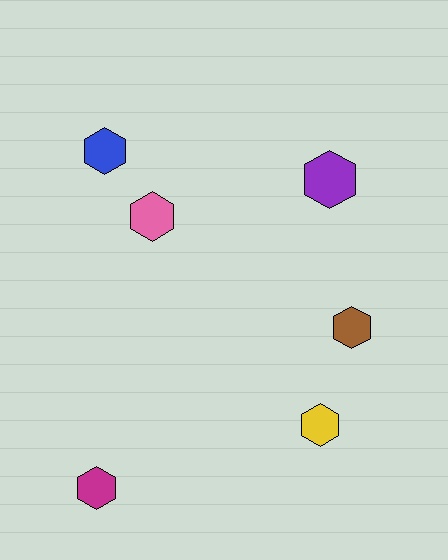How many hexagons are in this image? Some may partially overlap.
There are 6 hexagons.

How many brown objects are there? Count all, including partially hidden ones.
There is 1 brown object.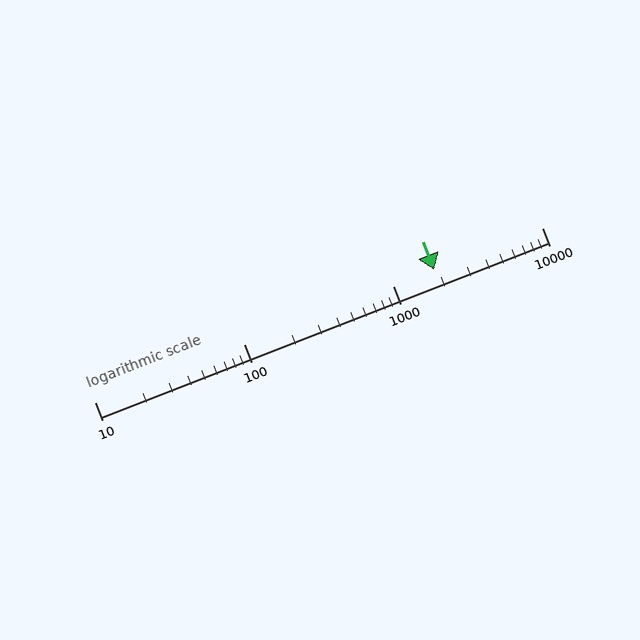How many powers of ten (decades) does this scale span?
The scale spans 3 decades, from 10 to 10000.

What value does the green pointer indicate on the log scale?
The pointer indicates approximately 1900.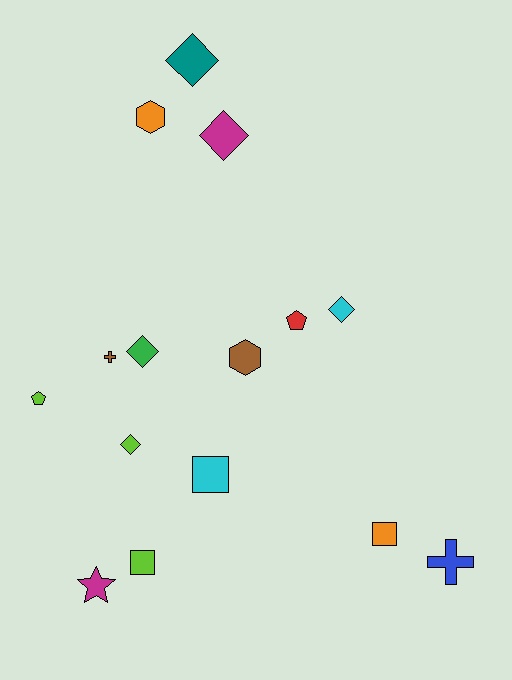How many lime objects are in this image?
There are 3 lime objects.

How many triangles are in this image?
There are no triangles.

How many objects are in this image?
There are 15 objects.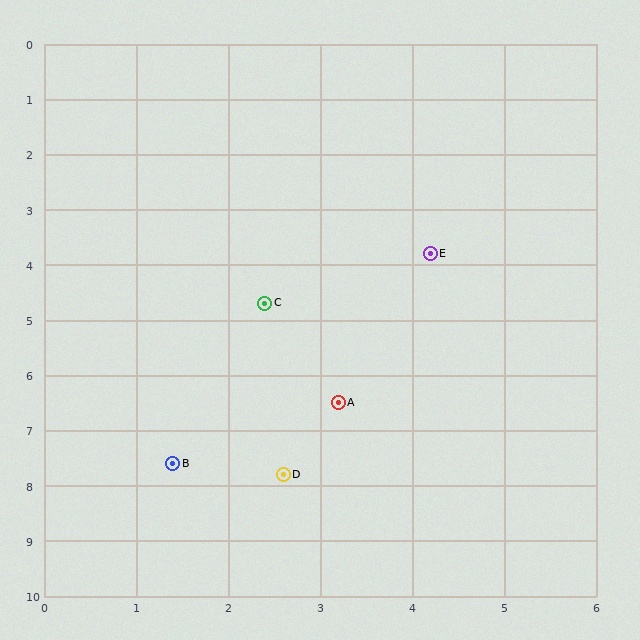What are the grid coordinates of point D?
Point D is at approximately (2.6, 7.8).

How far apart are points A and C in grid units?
Points A and C are about 2.0 grid units apart.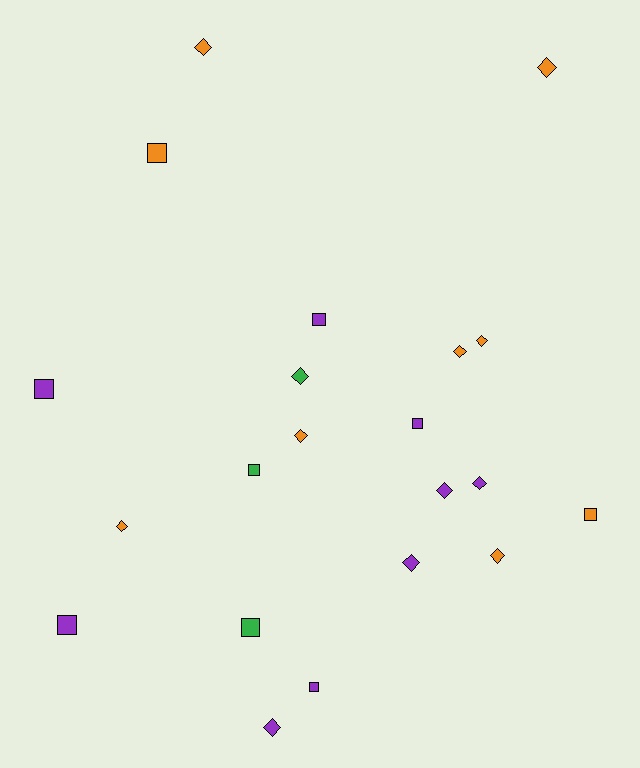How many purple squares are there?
There are 5 purple squares.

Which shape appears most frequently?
Diamond, with 12 objects.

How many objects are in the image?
There are 21 objects.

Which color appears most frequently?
Purple, with 9 objects.